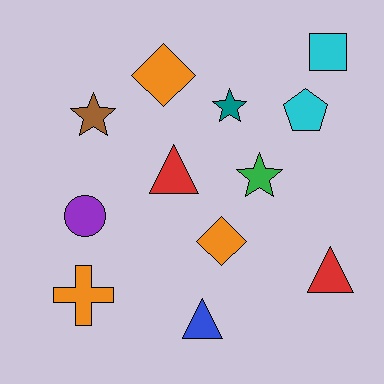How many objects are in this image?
There are 12 objects.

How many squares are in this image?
There is 1 square.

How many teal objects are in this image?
There is 1 teal object.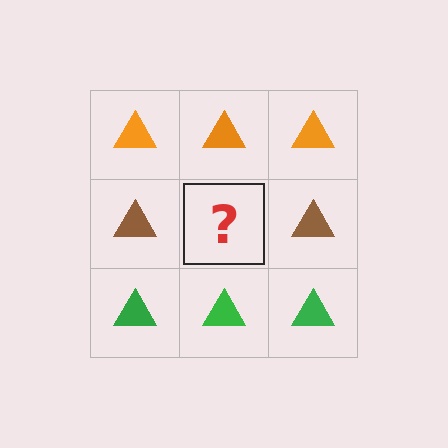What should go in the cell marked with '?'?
The missing cell should contain a brown triangle.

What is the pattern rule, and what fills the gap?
The rule is that each row has a consistent color. The gap should be filled with a brown triangle.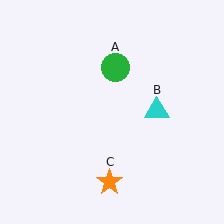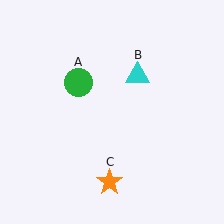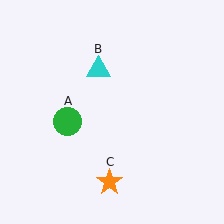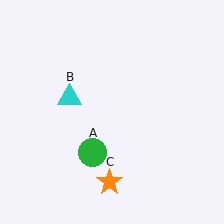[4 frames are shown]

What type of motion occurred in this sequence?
The green circle (object A), cyan triangle (object B) rotated counterclockwise around the center of the scene.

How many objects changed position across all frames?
2 objects changed position: green circle (object A), cyan triangle (object B).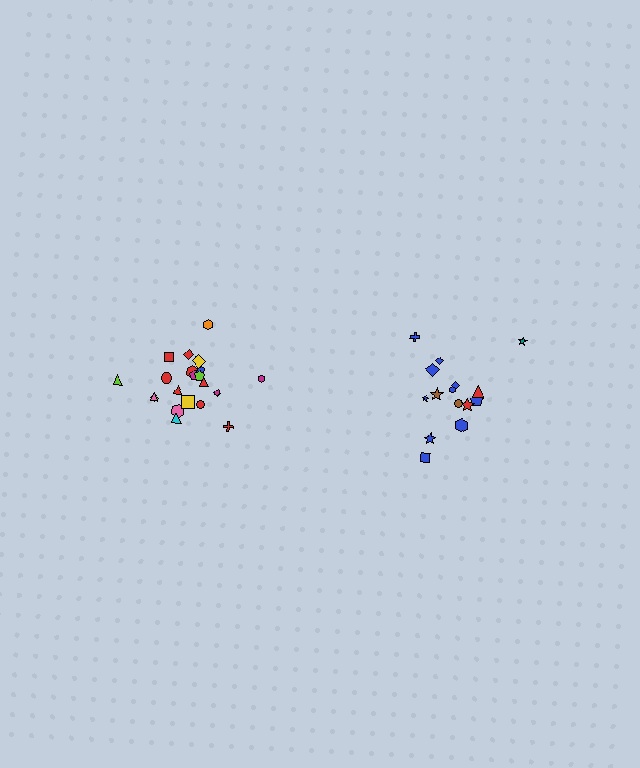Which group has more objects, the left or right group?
The left group.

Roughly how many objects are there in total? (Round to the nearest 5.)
Roughly 35 objects in total.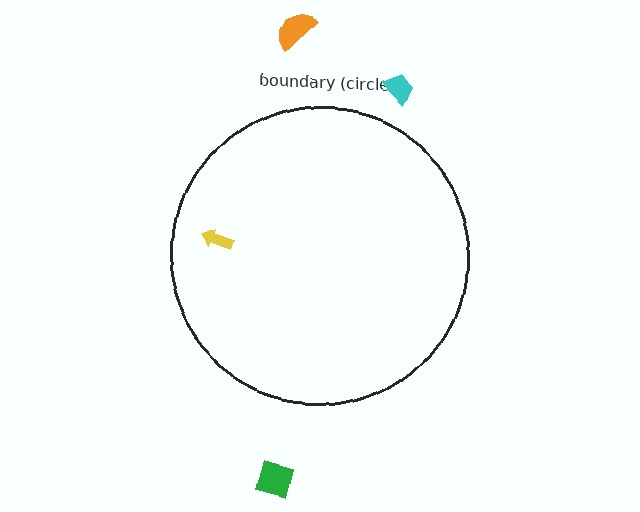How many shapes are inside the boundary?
1 inside, 3 outside.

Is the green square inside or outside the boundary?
Outside.